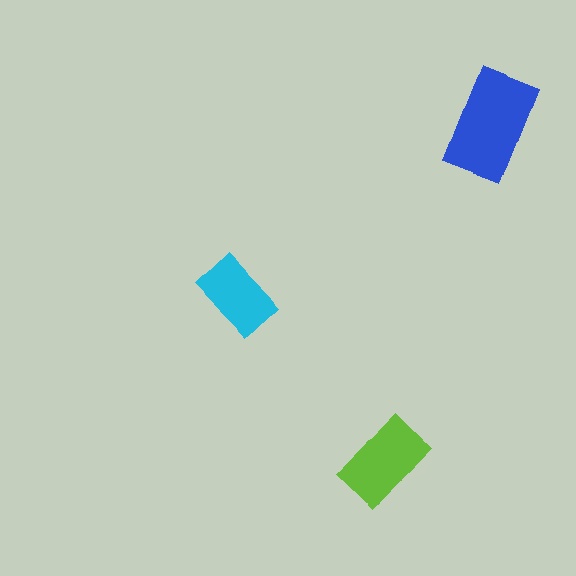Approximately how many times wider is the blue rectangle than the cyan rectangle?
About 1.5 times wider.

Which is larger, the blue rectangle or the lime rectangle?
The blue one.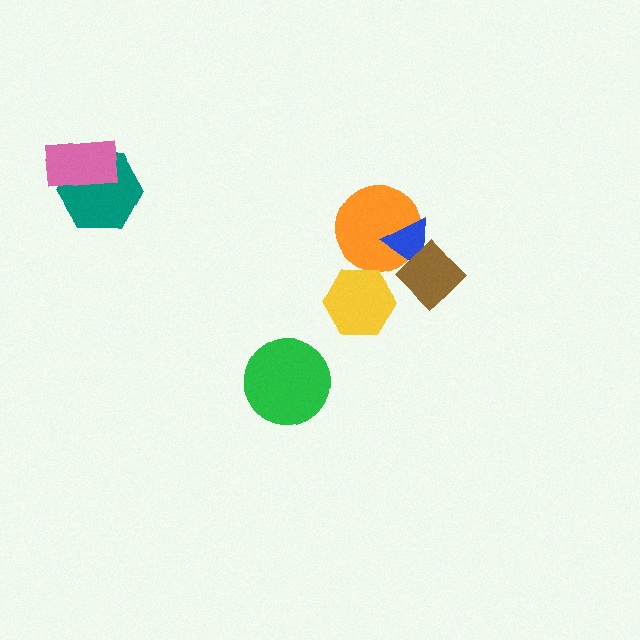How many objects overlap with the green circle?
0 objects overlap with the green circle.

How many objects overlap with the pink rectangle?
1 object overlaps with the pink rectangle.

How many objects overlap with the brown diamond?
2 objects overlap with the brown diamond.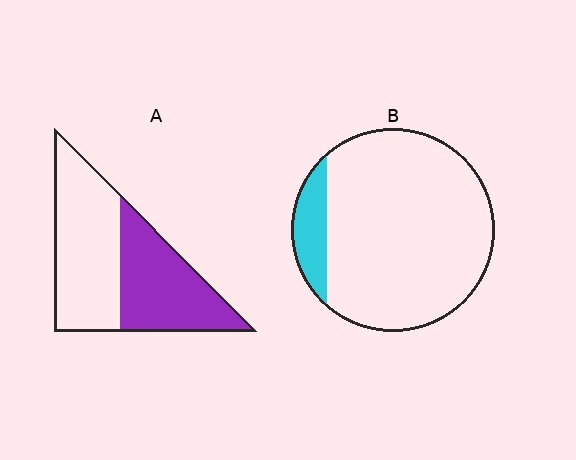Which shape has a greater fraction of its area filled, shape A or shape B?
Shape A.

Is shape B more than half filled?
No.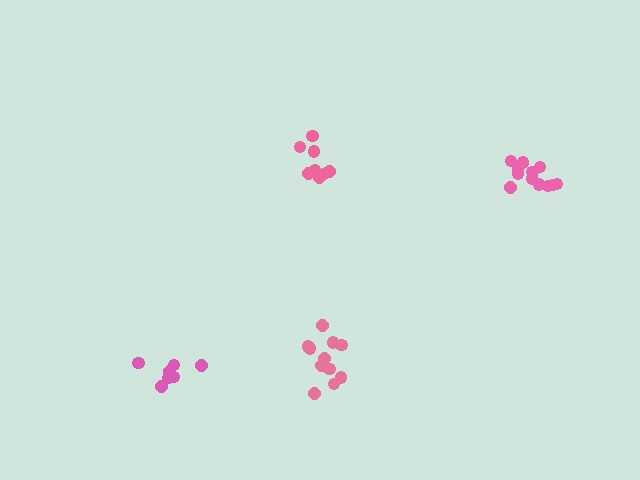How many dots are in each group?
Group 1: 8 dots, Group 2: 12 dots, Group 3: 8 dots, Group 4: 11 dots (39 total).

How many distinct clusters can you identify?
There are 4 distinct clusters.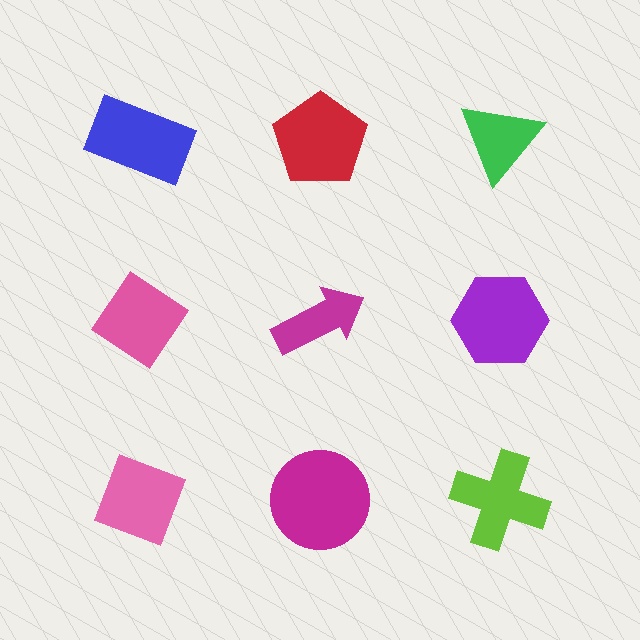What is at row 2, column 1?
A pink diamond.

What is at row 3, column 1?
A pink diamond.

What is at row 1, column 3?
A green triangle.